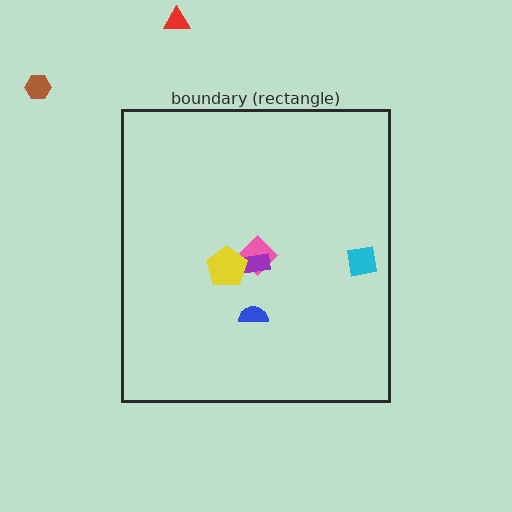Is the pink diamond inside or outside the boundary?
Inside.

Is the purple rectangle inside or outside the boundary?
Inside.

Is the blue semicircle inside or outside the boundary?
Inside.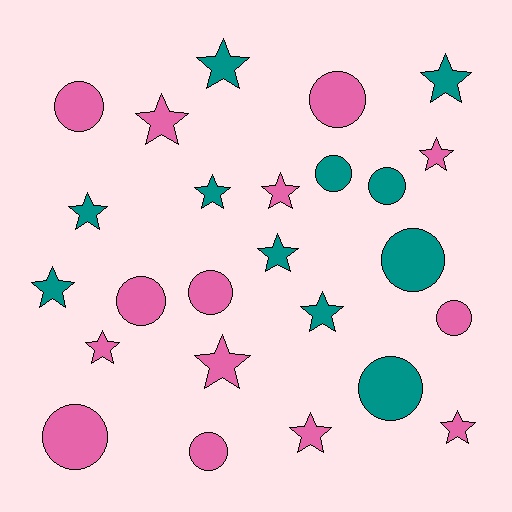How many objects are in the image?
There are 25 objects.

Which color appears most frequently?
Pink, with 14 objects.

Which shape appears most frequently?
Star, with 14 objects.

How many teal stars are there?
There are 7 teal stars.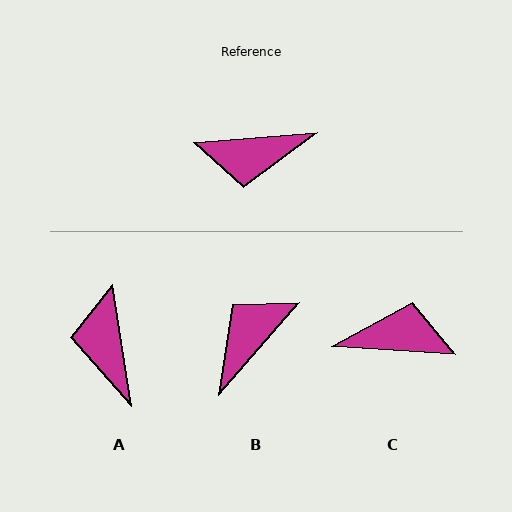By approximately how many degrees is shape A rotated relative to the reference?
Approximately 86 degrees clockwise.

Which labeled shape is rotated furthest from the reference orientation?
C, about 172 degrees away.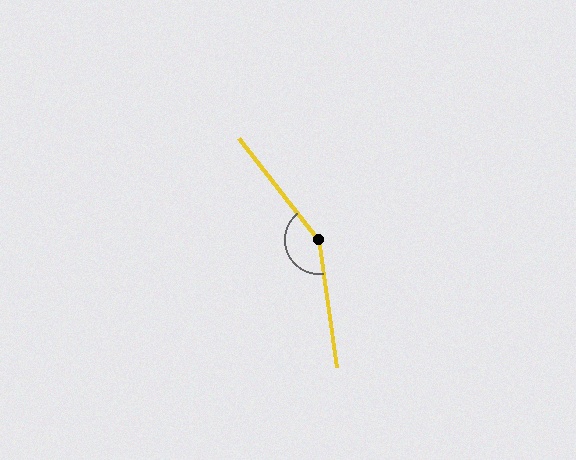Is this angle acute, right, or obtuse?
It is obtuse.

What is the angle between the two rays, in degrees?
Approximately 150 degrees.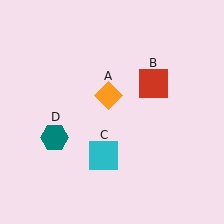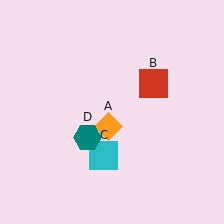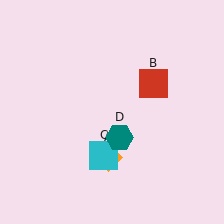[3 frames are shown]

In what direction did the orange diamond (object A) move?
The orange diamond (object A) moved down.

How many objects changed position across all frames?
2 objects changed position: orange diamond (object A), teal hexagon (object D).